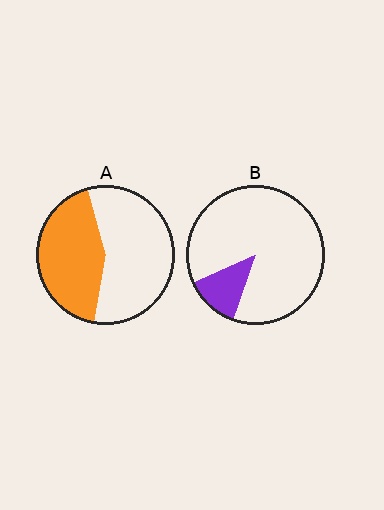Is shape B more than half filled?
No.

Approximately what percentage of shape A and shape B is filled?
A is approximately 45% and B is approximately 15%.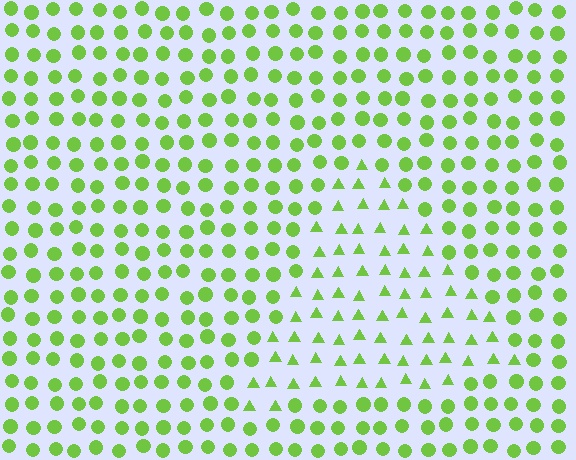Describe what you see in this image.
The image is filled with small lime elements arranged in a uniform grid. A triangle-shaped region contains triangles, while the surrounding area contains circles. The boundary is defined purely by the change in element shape.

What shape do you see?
I see a triangle.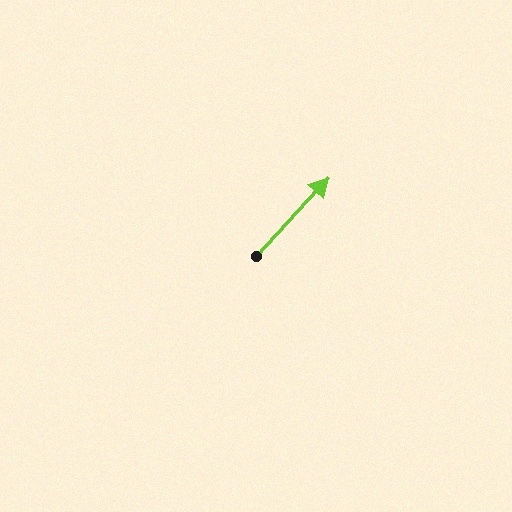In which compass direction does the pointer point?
Northeast.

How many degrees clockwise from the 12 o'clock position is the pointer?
Approximately 43 degrees.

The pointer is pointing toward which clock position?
Roughly 1 o'clock.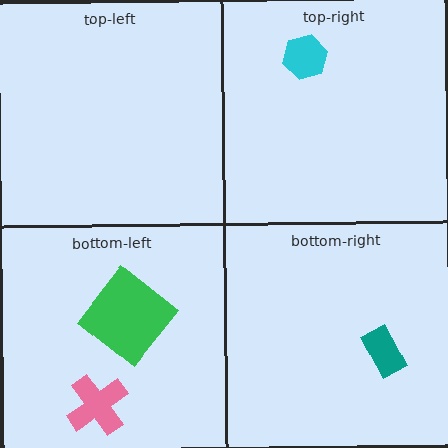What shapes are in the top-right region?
The cyan hexagon.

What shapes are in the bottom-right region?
The teal rectangle.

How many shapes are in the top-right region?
1.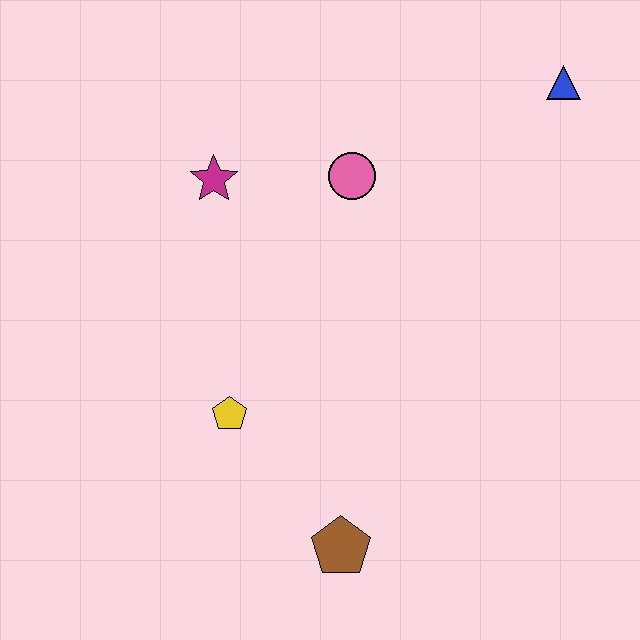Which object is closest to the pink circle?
The magenta star is closest to the pink circle.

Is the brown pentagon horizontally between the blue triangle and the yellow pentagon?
Yes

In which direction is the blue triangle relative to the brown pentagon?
The blue triangle is above the brown pentagon.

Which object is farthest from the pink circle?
The brown pentagon is farthest from the pink circle.